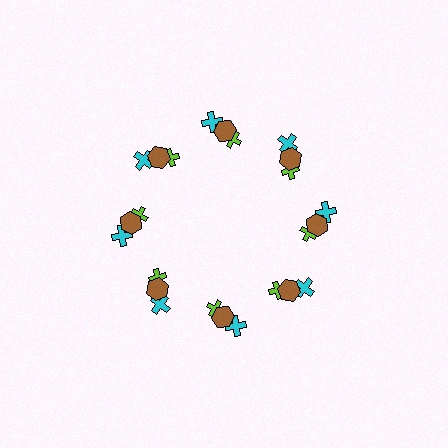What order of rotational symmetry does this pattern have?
This pattern has 8-fold rotational symmetry.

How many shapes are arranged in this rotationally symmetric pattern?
There are 24 shapes, arranged in 8 groups of 3.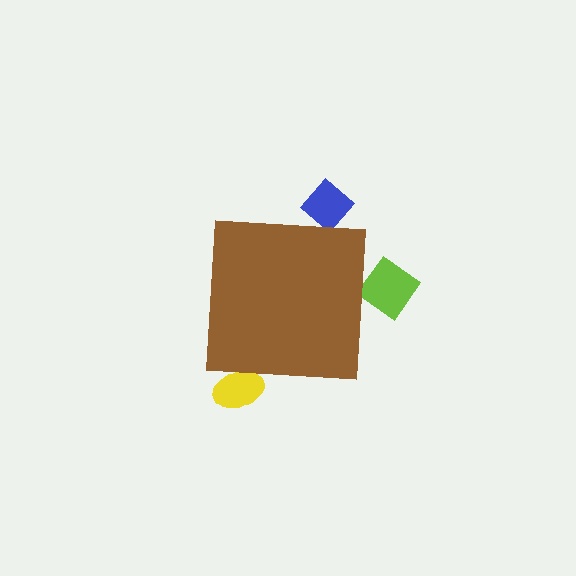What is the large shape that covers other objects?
A brown square.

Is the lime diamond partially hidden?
Yes, the lime diamond is partially hidden behind the brown square.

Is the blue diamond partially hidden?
Yes, the blue diamond is partially hidden behind the brown square.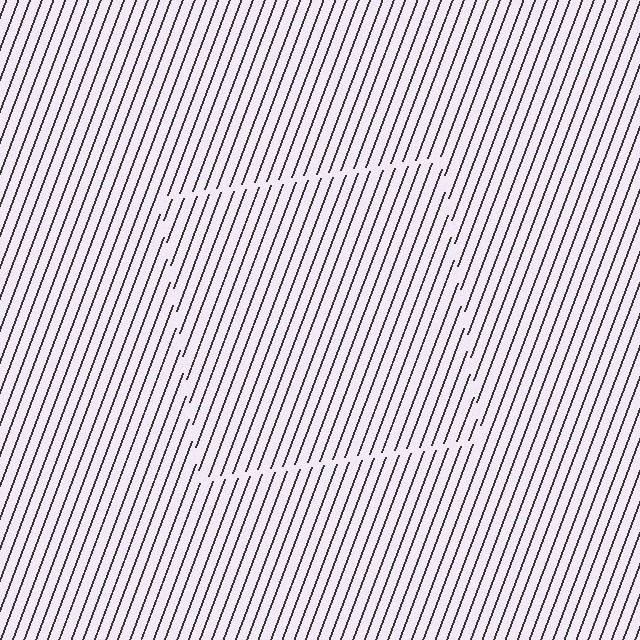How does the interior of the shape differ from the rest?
The interior of the shape contains the same grating, shifted by half a period — the contour is defined by the phase discontinuity where line-ends from the inner and outer gratings abut.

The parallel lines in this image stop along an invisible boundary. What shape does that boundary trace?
An illusory square. The interior of the shape contains the same grating, shifted by half a period — the contour is defined by the phase discontinuity where line-ends from the inner and outer gratings abut.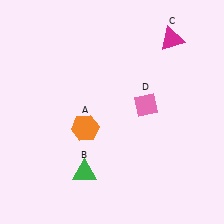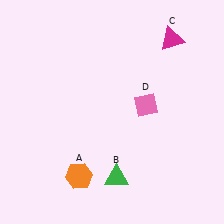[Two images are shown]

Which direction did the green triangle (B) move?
The green triangle (B) moved right.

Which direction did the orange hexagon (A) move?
The orange hexagon (A) moved down.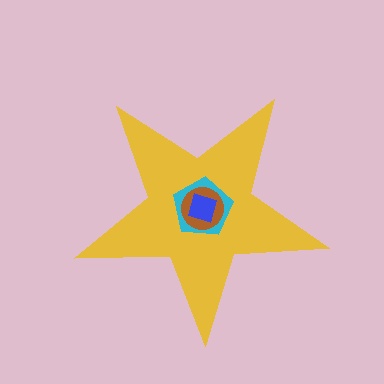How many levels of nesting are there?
4.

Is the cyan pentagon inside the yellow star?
Yes.